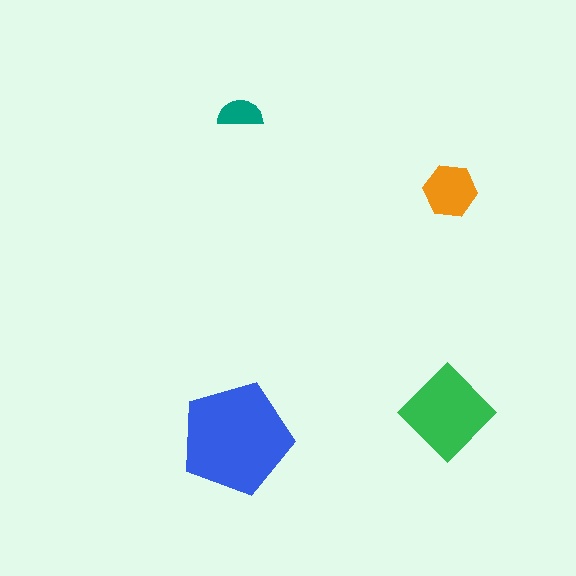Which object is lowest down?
The blue pentagon is bottommost.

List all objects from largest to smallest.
The blue pentagon, the green diamond, the orange hexagon, the teal semicircle.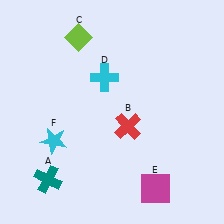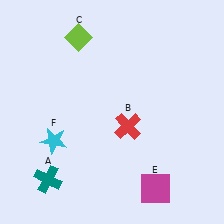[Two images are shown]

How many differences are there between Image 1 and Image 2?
There is 1 difference between the two images.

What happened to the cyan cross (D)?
The cyan cross (D) was removed in Image 2. It was in the top-left area of Image 1.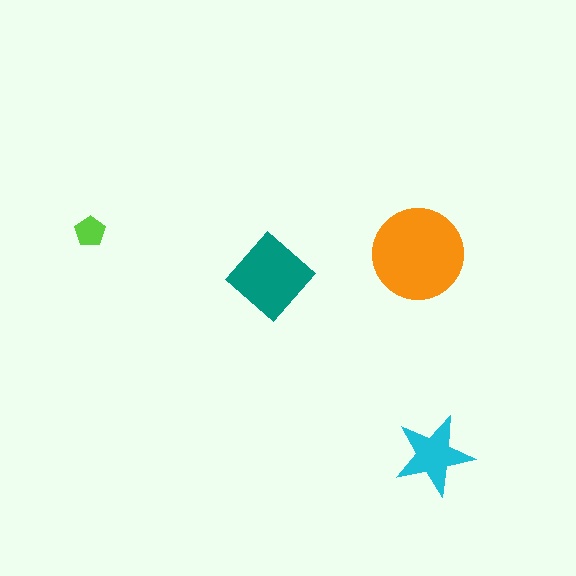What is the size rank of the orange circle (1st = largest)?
1st.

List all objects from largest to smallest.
The orange circle, the teal diamond, the cyan star, the lime pentagon.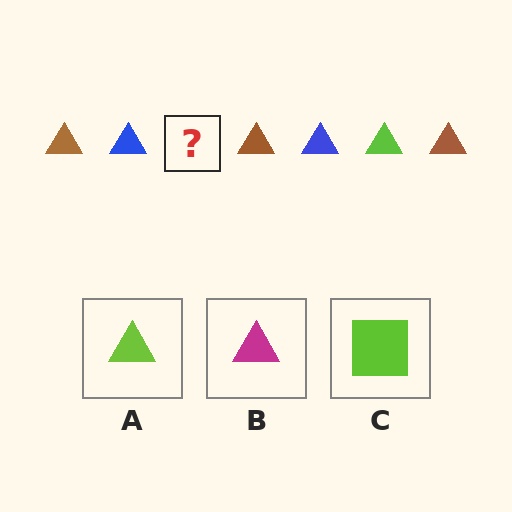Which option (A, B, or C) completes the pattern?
A.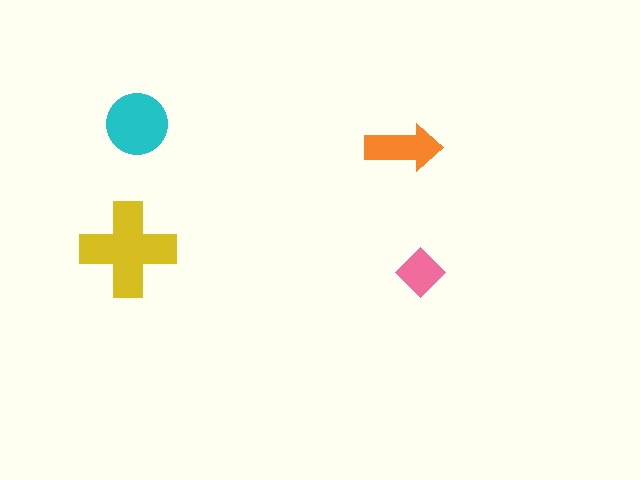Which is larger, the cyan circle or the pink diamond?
The cyan circle.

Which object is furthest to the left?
The yellow cross is leftmost.